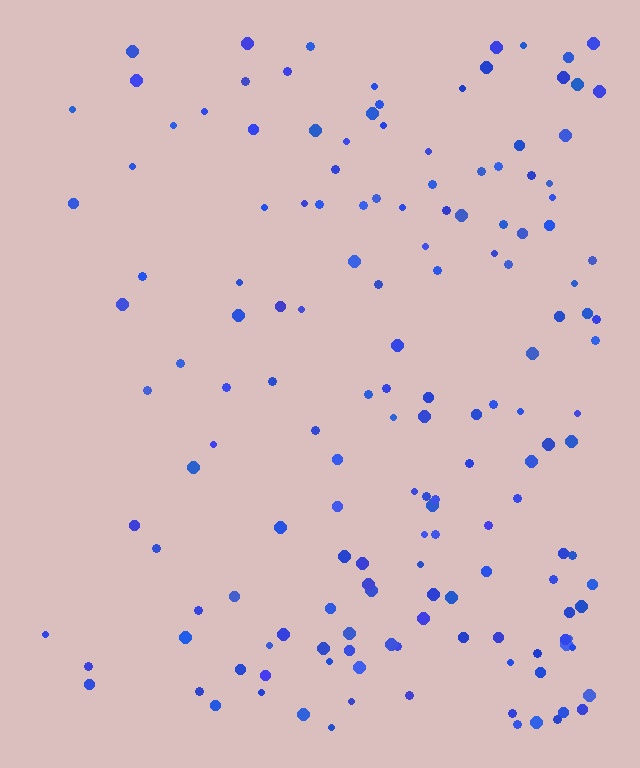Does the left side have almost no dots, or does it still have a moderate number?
Still a moderate number, just noticeably fewer than the right.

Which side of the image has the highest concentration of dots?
The right.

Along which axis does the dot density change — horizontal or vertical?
Horizontal.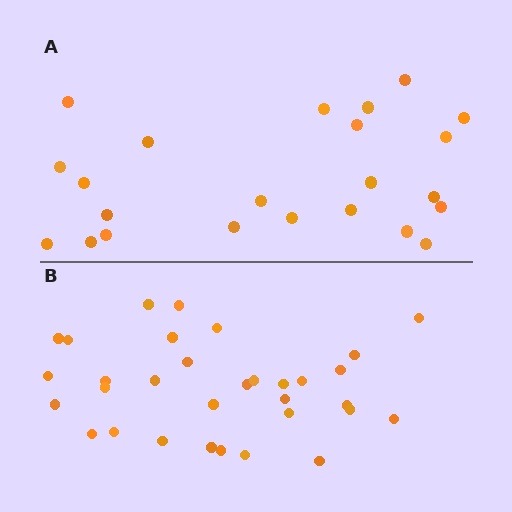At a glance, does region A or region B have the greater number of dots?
Region B (the bottom region) has more dots.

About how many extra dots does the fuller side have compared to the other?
Region B has roughly 8 or so more dots than region A.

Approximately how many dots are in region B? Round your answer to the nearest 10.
About 30 dots. (The exact count is 32, which rounds to 30.)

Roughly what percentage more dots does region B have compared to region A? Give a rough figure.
About 40% more.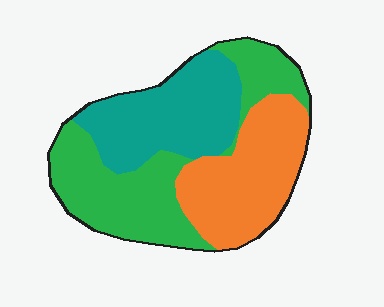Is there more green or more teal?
Green.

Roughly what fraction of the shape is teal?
Teal takes up between a quarter and a half of the shape.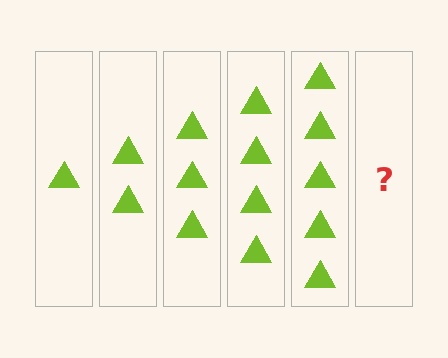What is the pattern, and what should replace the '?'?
The pattern is that each step adds one more triangle. The '?' should be 6 triangles.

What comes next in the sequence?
The next element should be 6 triangles.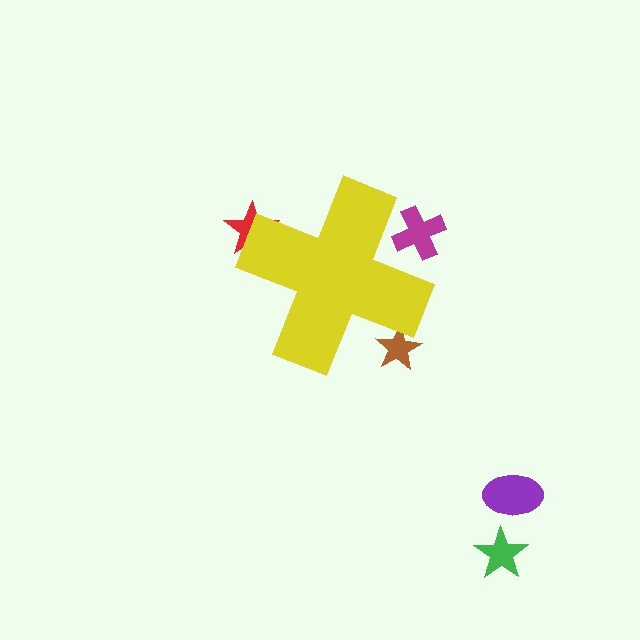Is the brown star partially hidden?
Yes, the brown star is partially hidden behind the yellow cross.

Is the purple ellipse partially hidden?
No, the purple ellipse is fully visible.